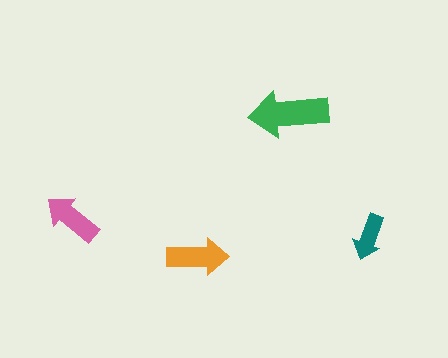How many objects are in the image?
There are 4 objects in the image.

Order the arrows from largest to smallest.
the green one, the orange one, the pink one, the teal one.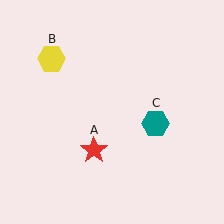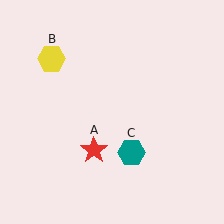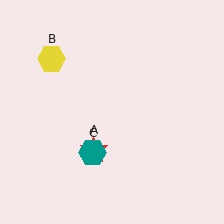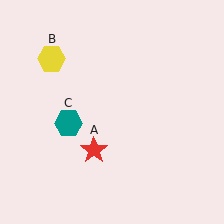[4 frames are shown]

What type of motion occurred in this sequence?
The teal hexagon (object C) rotated clockwise around the center of the scene.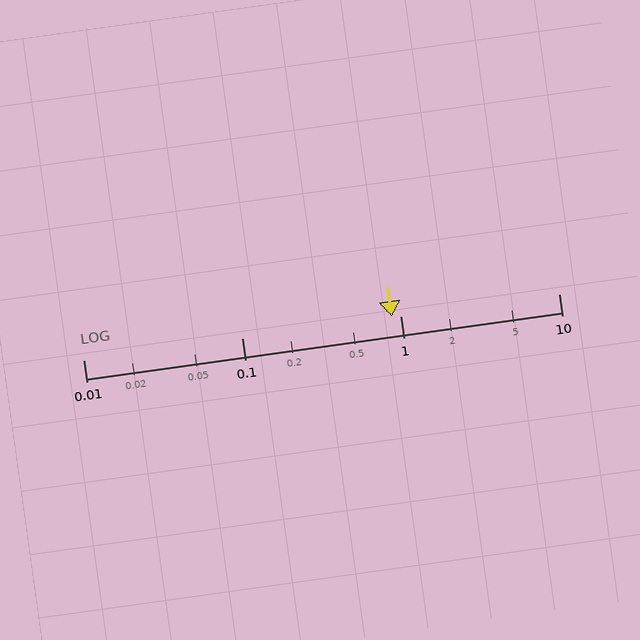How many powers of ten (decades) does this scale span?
The scale spans 3 decades, from 0.01 to 10.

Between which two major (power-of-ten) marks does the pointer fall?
The pointer is between 0.1 and 1.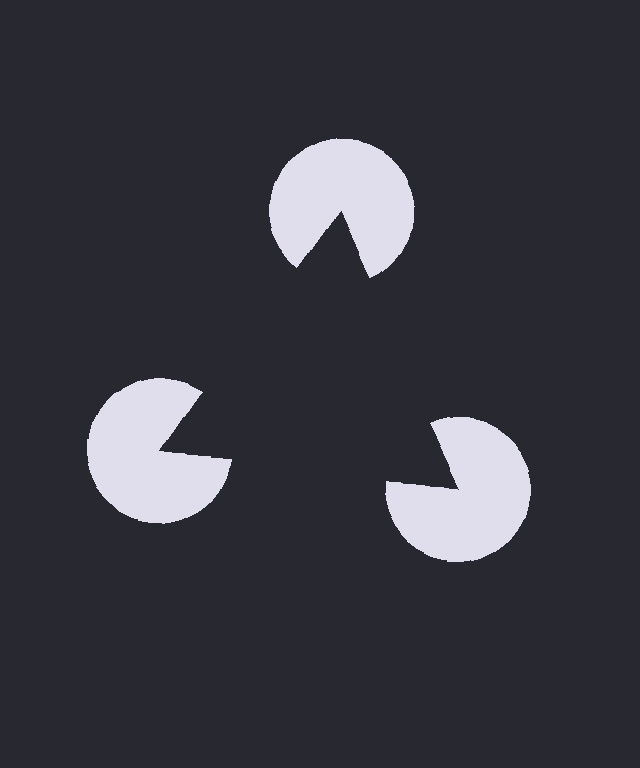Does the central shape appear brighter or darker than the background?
It typically appears slightly darker than the background, even though no actual brightness change is drawn.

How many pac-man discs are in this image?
There are 3 — one at each vertex of the illusory triangle.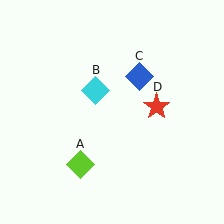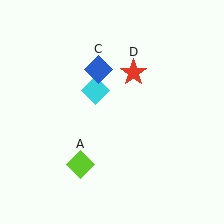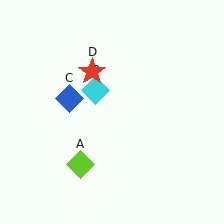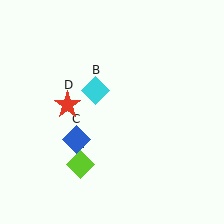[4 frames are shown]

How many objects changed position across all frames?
2 objects changed position: blue diamond (object C), red star (object D).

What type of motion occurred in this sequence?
The blue diamond (object C), red star (object D) rotated counterclockwise around the center of the scene.